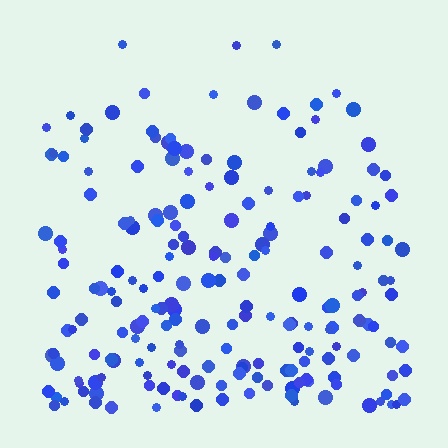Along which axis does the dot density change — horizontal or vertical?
Vertical.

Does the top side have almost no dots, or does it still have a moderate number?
Still a moderate number, just noticeably fewer than the bottom.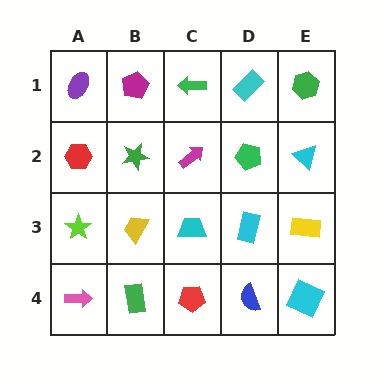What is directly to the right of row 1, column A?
A magenta pentagon.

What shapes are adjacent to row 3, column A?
A red hexagon (row 2, column A), a pink arrow (row 4, column A), a yellow trapezoid (row 3, column B).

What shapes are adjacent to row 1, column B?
A green star (row 2, column B), a purple ellipse (row 1, column A), a green arrow (row 1, column C).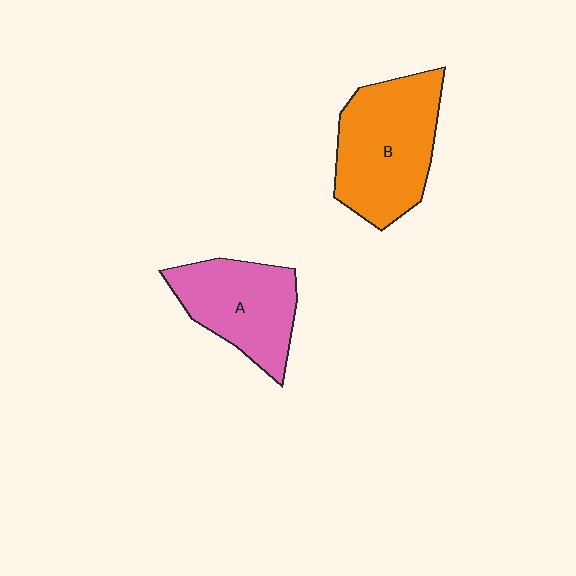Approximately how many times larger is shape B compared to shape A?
Approximately 1.2 times.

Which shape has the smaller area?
Shape A (pink).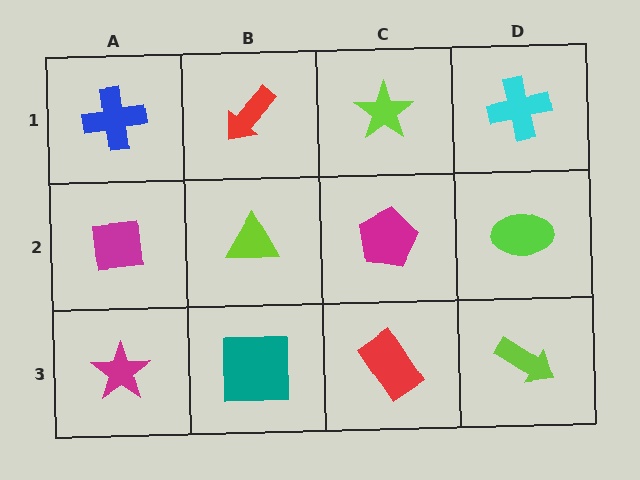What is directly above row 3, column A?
A magenta square.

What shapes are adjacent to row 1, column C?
A magenta pentagon (row 2, column C), a red arrow (row 1, column B), a cyan cross (row 1, column D).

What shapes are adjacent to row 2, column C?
A lime star (row 1, column C), a red rectangle (row 3, column C), a lime triangle (row 2, column B), a lime ellipse (row 2, column D).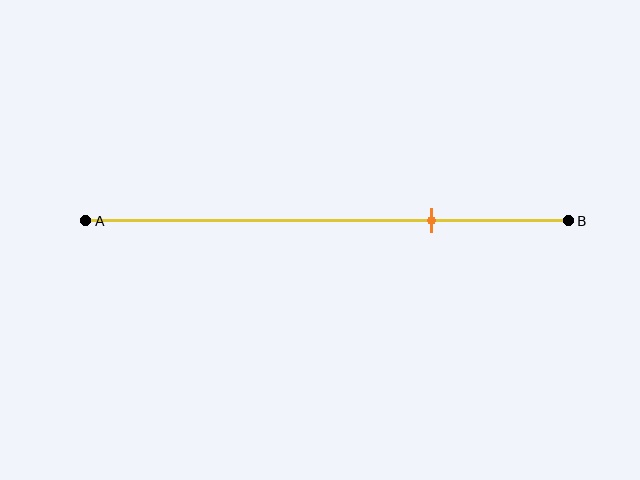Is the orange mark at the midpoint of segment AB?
No, the mark is at about 70% from A, not at the 50% midpoint.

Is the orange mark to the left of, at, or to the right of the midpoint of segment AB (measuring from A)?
The orange mark is to the right of the midpoint of segment AB.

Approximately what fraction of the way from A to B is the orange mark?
The orange mark is approximately 70% of the way from A to B.